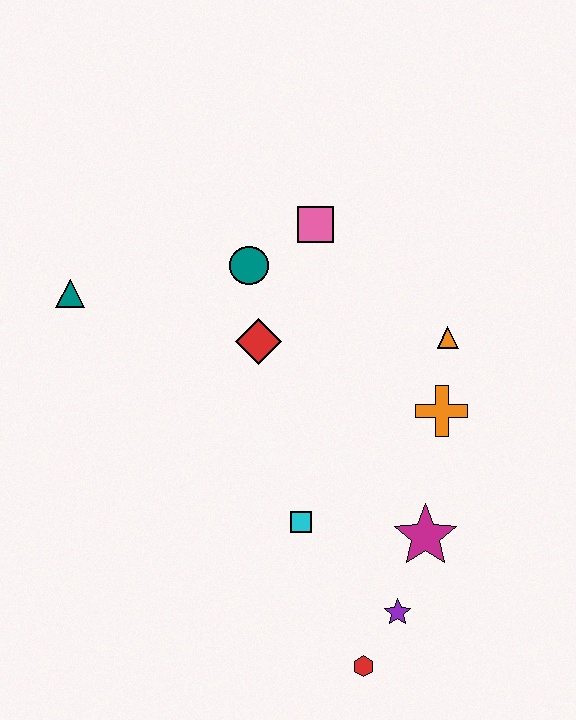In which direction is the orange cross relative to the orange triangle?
The orange cross is below the orange triangle.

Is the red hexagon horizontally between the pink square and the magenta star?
Yes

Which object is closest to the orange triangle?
The orange cross is closest to the orange triangle.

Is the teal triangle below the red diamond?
No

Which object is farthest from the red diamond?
The red hexagon is farthest from the red diamond.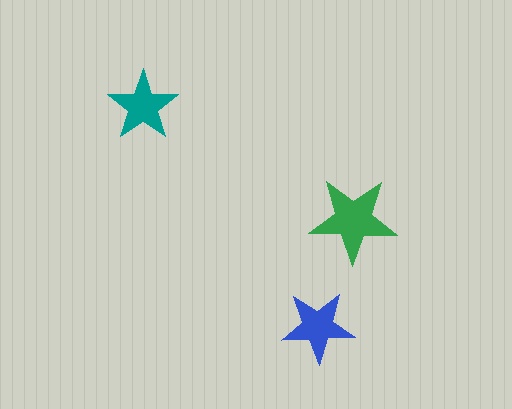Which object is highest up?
The teal star is topmost.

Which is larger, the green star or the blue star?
The green one.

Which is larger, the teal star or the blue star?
The blue one.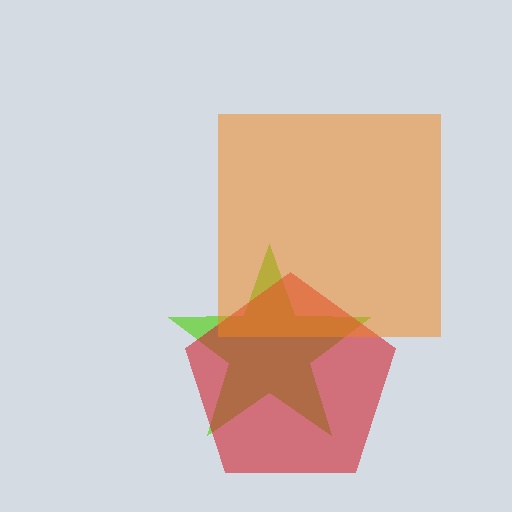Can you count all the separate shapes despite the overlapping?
Yes, there are 3 separate shapes.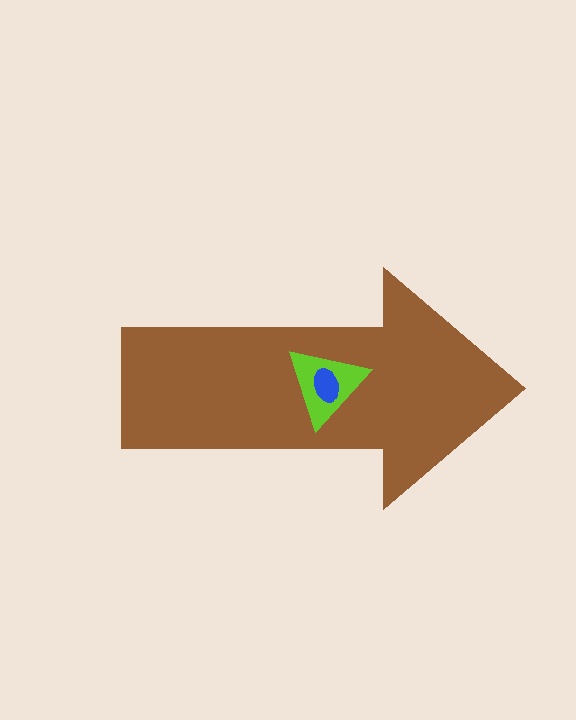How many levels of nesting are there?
3.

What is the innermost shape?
The blue ellipse.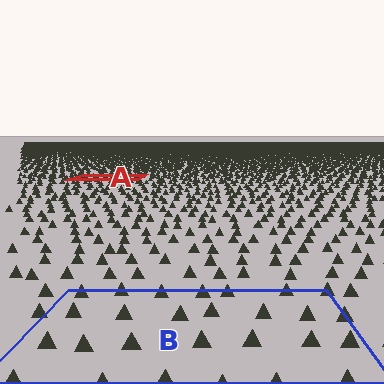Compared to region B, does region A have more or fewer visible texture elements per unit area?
Region A has more texture elements per unit area — they are packed more densely because it is farther away.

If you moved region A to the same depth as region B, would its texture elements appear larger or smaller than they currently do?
They would appear larger. At a closer depth, the same texture elements are projected at a bigger on-screen size.